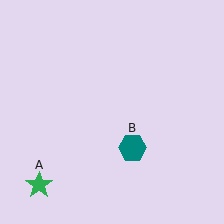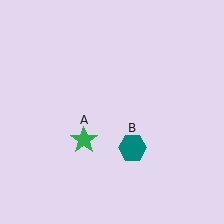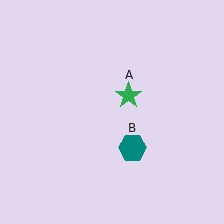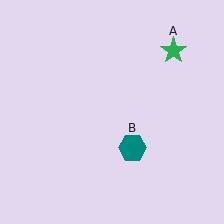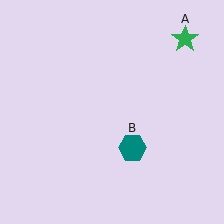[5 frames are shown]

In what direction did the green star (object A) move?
The green star (object A) moved up and to the right.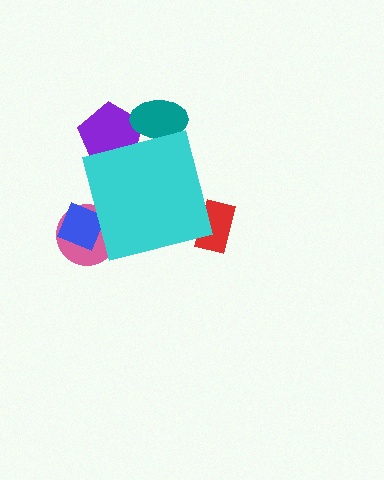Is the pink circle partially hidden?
Yes, the pink circle is partially hidden behind the cyan square.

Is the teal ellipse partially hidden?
Yes, the teal ellipse is partially hidden behind the cyan square.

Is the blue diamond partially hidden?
Yes, the blue diamond is partially hidden behind the cyan square.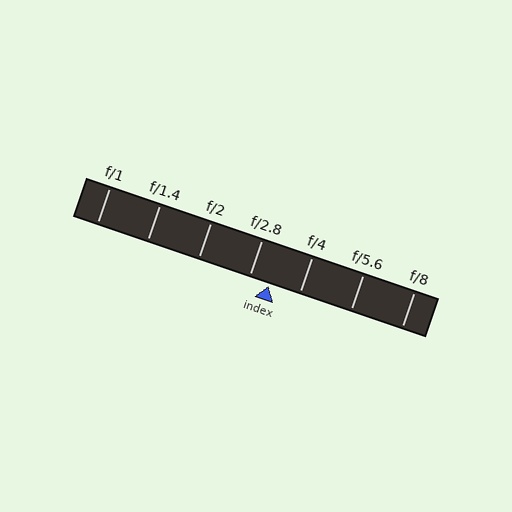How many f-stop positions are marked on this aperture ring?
There are 7 f-stop positions marked.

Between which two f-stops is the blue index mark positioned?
The index mark is between f/2.8 and f/4.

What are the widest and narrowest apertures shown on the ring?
The widest aperture shown is f/1 and the narrowest is f/8.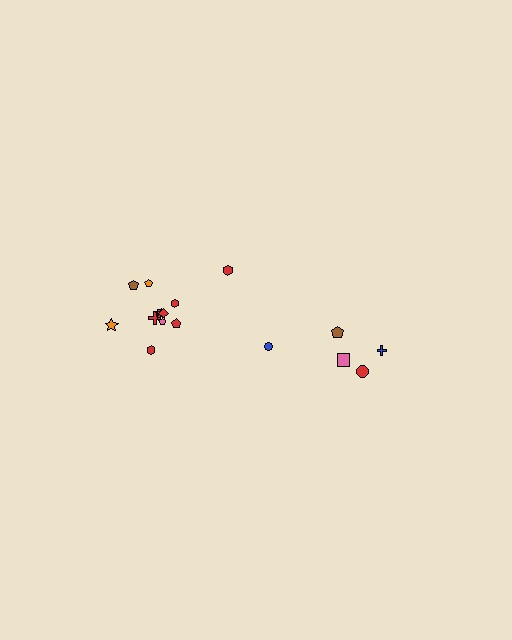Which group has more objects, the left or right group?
The left group.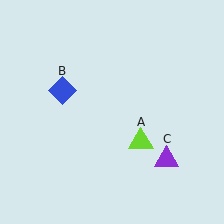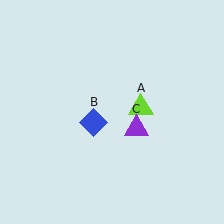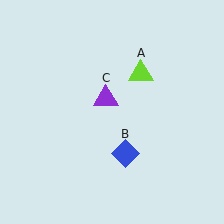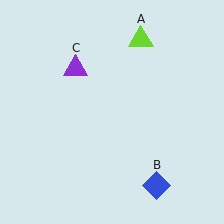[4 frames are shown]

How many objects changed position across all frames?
3 objects changed position: lime triangle (object A), blue diamond (object B), purple triangle (object C).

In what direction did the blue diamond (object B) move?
The blue diamond (object B) moved down and to the right.